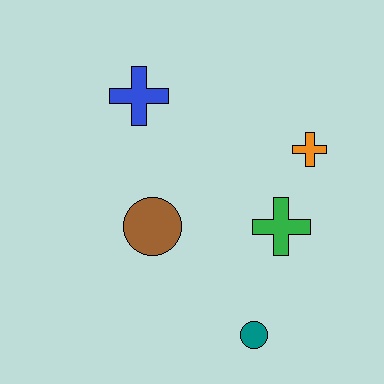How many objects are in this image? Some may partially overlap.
There are 5 objects.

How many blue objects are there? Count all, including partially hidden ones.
There is 1 blue object.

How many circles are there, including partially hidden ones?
There are 2 circles.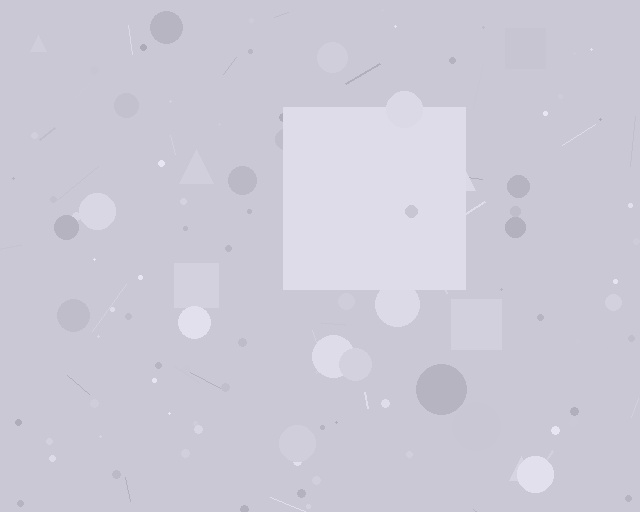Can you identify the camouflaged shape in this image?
The camouflaged shape is a square.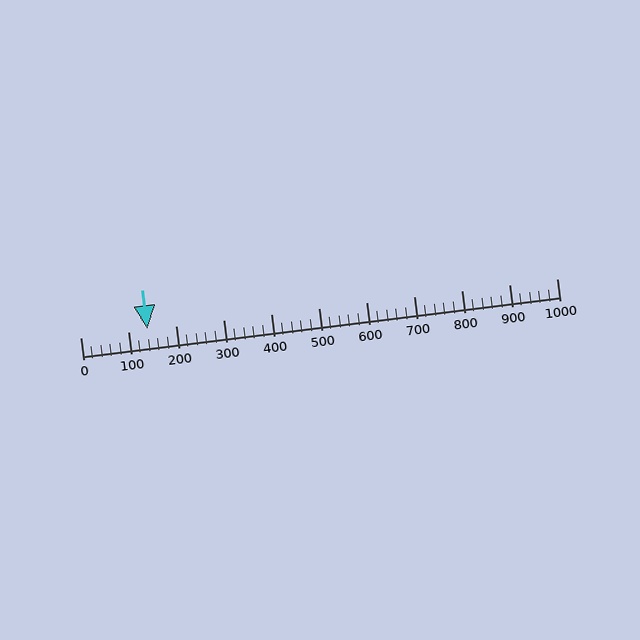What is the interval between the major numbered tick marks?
The major tick marks are spaced 100 units apart.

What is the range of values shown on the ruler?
The ruler shows values from 0 to 1000.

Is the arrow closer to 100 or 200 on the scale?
The arrow is closer to 100.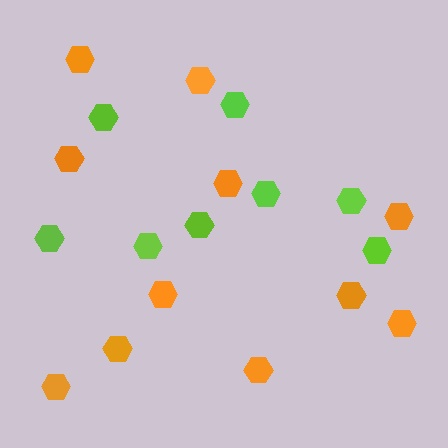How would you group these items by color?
There are 2 groups: one group of orange hexagons (11) and one group of lime hexagons (8).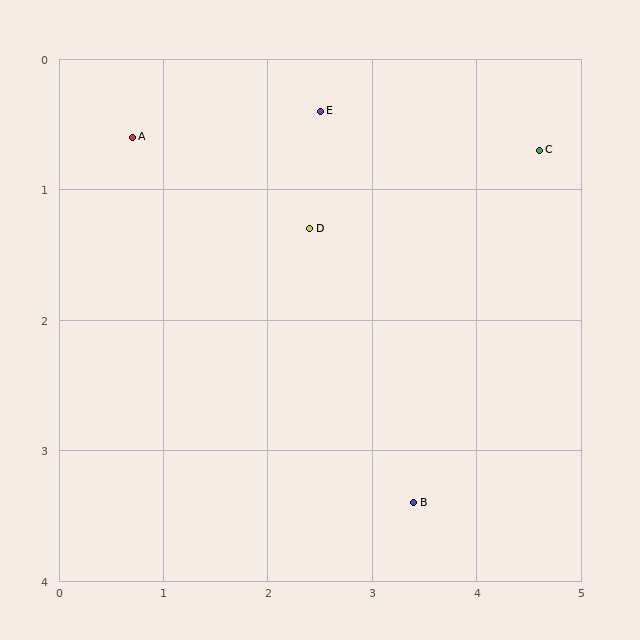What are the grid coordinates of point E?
Point E is at approximately (2.5, 0.4).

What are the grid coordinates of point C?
Point C is at approximately (4.6, 0.7).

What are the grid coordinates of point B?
Point B is at approximately (3.4, 3.4).